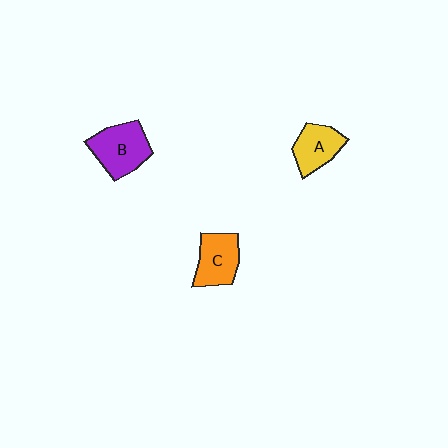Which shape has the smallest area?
Shape A (yellow).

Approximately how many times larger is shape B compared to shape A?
Approximately 1.3 times.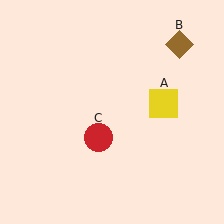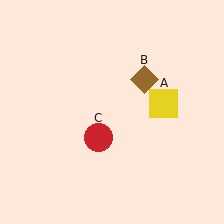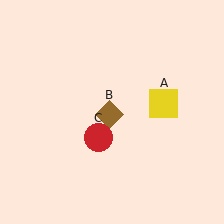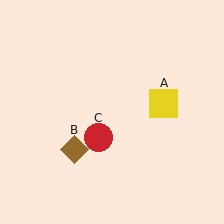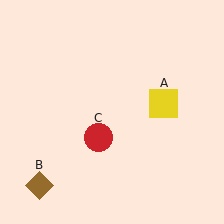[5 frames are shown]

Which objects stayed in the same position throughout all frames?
Yellow square (object A) and red circle (object C) remained stationary.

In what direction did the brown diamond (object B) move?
The brown diamond (object B) moved down and to the left.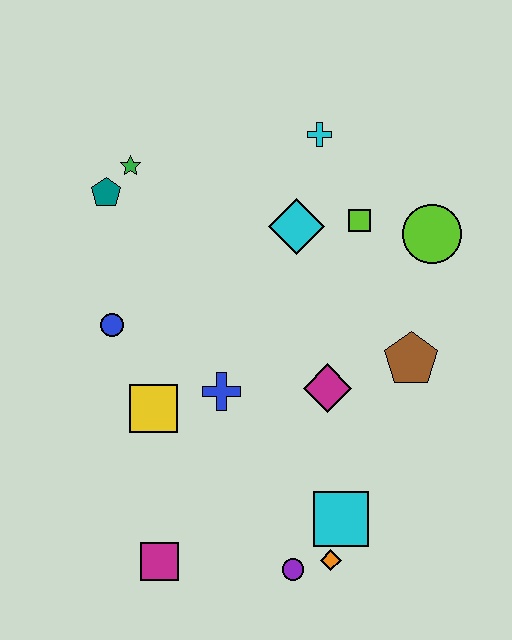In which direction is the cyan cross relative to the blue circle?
The cyan cross is to the right of the blue circle.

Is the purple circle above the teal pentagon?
No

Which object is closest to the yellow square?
The blue cross is closest to the yellow square.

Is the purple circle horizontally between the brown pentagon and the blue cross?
Yes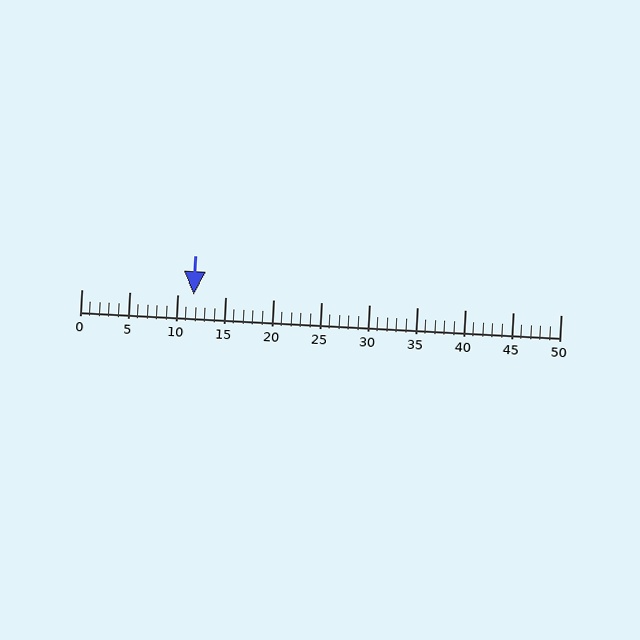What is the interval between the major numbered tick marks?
The major tick marks are spaced 5 units apart.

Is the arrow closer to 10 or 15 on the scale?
The arrow is closer to 10.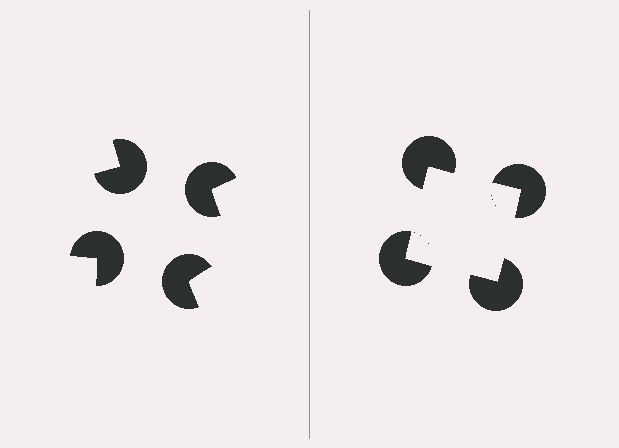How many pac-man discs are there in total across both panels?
8 — 4 on each side.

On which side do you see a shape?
An illusory square appears on the right side. On the left side the wedge cuts are rotated, so no coherent shape forms.